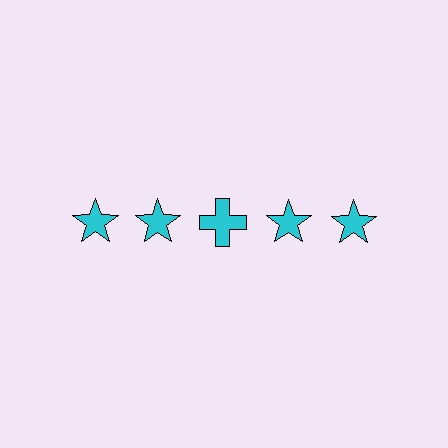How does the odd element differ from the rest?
It has a different shape: cross instead of star.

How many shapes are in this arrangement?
There are 5 shapes arranged in a grid pattern.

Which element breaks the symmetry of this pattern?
The cyan cross in the top row, center column breaks the symmetry. All other shapes are cyan stars.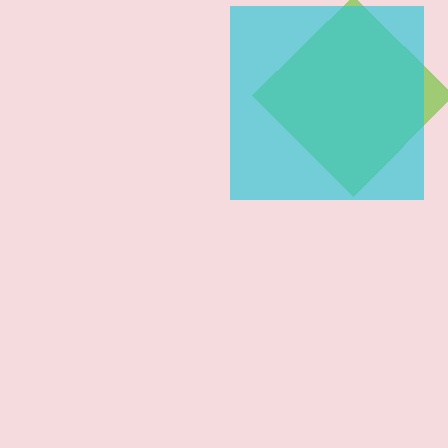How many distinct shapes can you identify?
There are 2 distinct shapes: a lime diamond, a cyan square.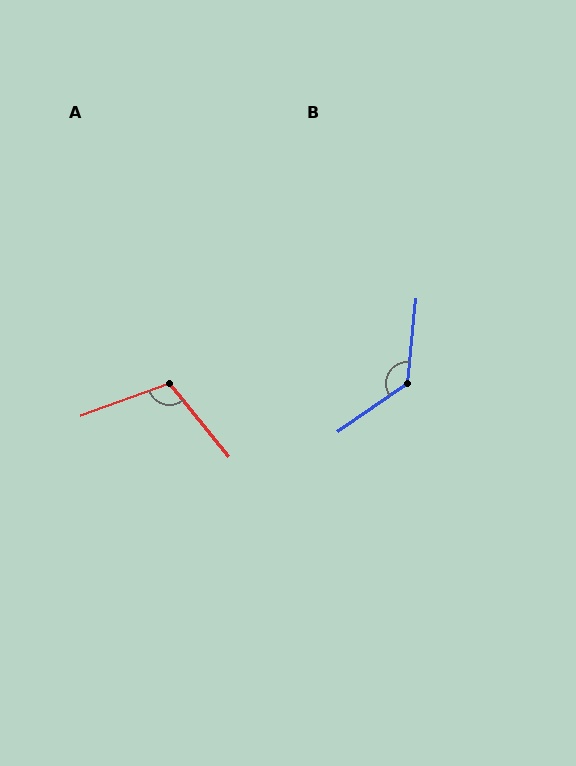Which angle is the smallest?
A, at approximately 109 degrees.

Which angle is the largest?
B, at approximately 131 degrees.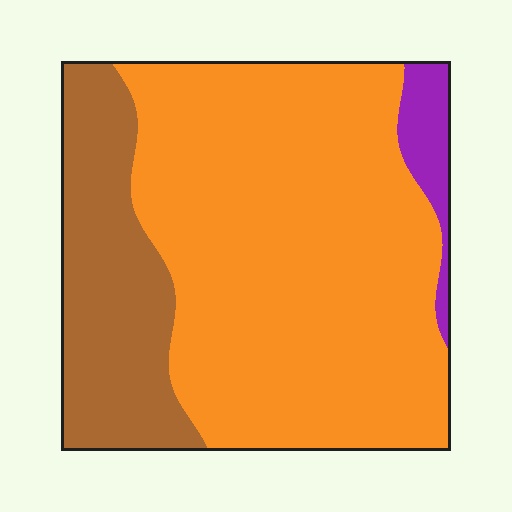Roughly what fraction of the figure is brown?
Brown takes up about one quarter (1/4) of the figure.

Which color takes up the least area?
Purple, at roughly 5%.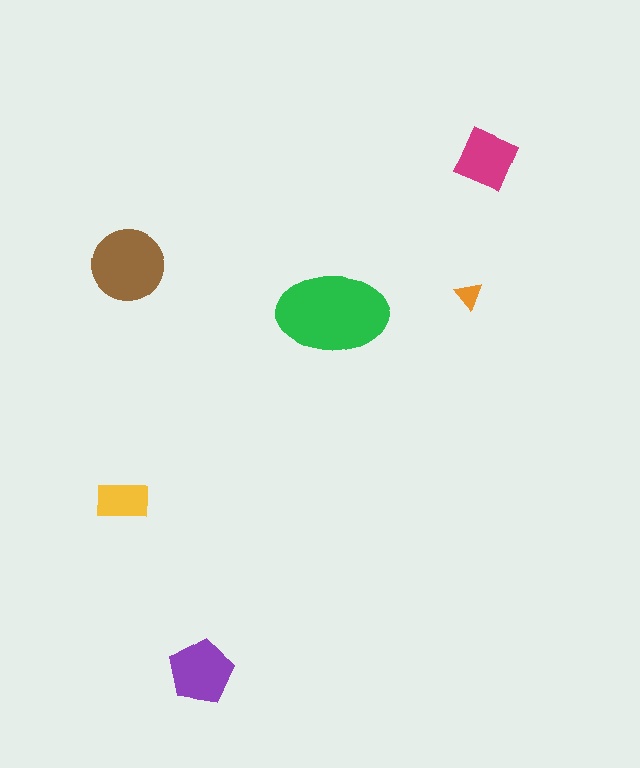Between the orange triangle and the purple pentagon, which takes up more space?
The purple pentagon.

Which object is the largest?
The green ellipse.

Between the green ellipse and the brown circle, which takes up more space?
The green ellipse.